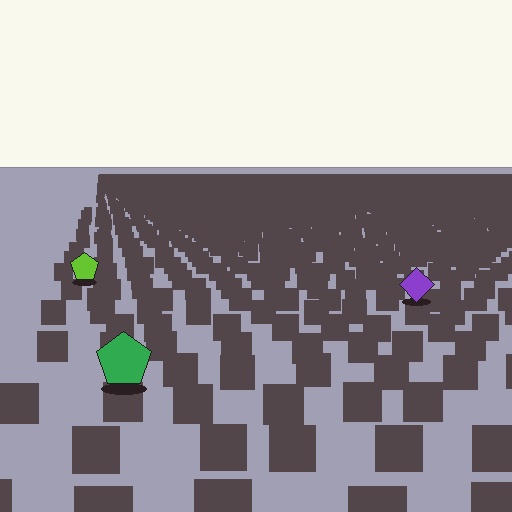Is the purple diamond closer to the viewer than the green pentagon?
No. The green pentagon is closer — you can tell from the texture gradient: the ground texture is coarser near it.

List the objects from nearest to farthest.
From nearest to farthest: the green pentagon, the purple diamond, the lime pentagon.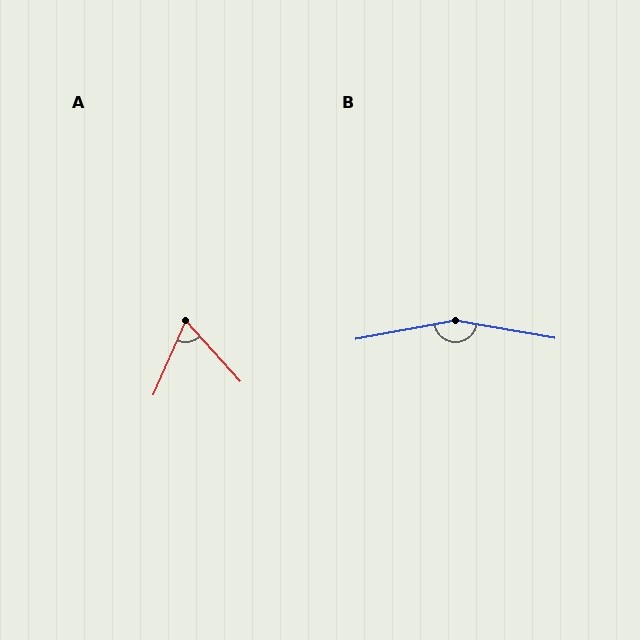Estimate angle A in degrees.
Approximately 65 degrees.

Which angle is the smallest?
A, at approximately 65 degrees.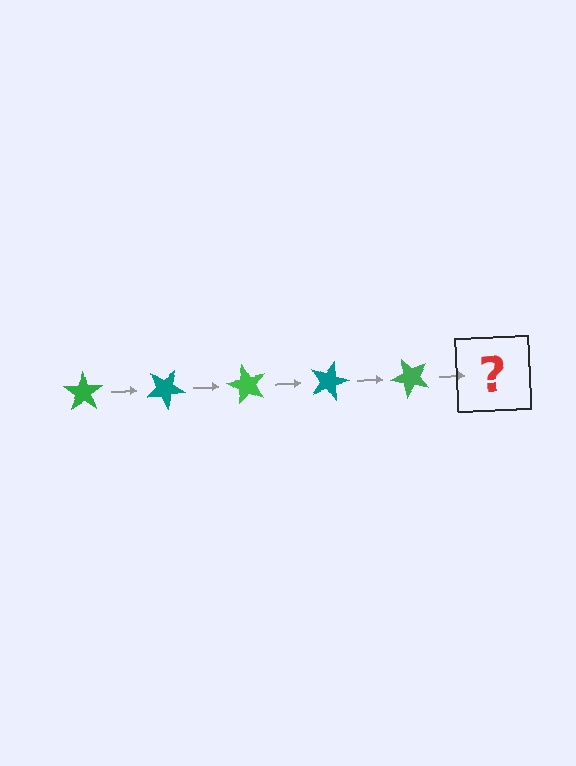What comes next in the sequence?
The next element should be a teal star, rotated 150 degrees from the start.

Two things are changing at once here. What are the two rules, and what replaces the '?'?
The two rules are that it rotates 30 degrees each step and the color cycles through green and teal. The '?' should be a teal star, rotated 150 degrees from the start.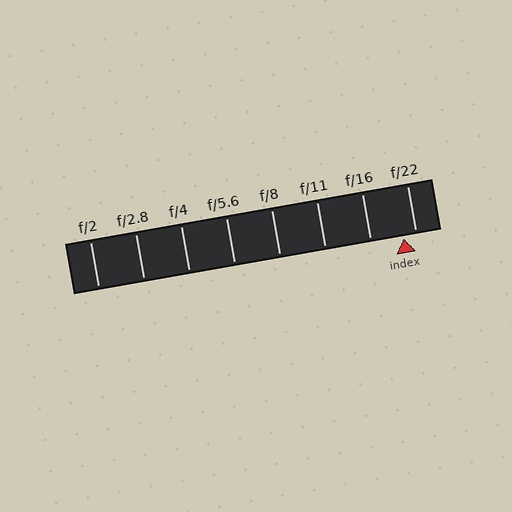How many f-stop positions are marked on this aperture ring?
There are 8 f-stop positions marked.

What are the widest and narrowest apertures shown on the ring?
The widest aperture shown is f/2 and the narrowest is f/22.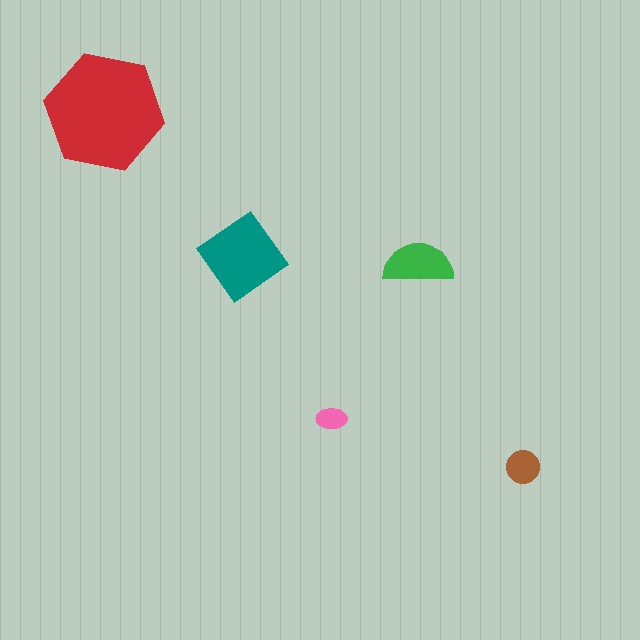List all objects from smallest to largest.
The pink ellipse, the brown circle, the green semicircle, the teal diamond, the red hexagon.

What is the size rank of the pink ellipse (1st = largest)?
5th.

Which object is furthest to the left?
The red hexagon is leftmost.